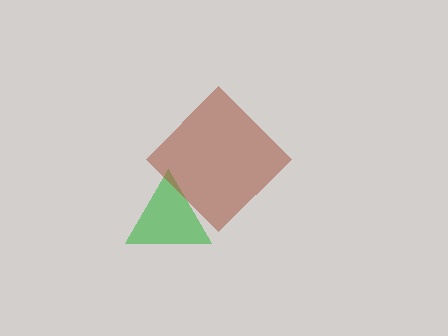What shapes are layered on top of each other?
The layered shapes are: a green triangle, a brown diamond.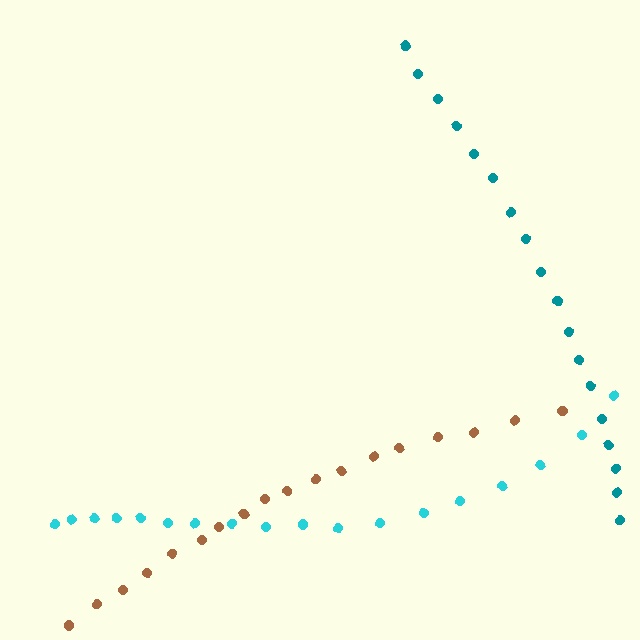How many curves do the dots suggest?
There are 3 distinct paths.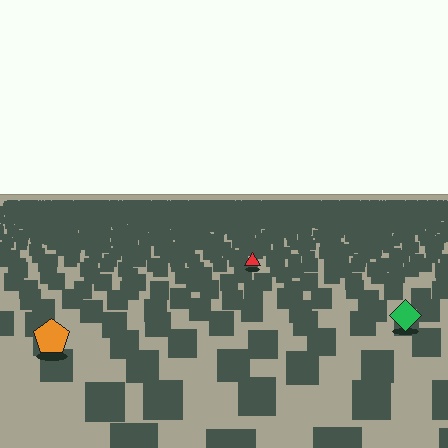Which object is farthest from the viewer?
The red triangle is farthest from the viewer. It appears smaller and the ground texture around it is denser.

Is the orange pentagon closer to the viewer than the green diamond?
Yes. The orange pentagon is closer — you can tell from the texture gradient: the ground texture is coarser near it.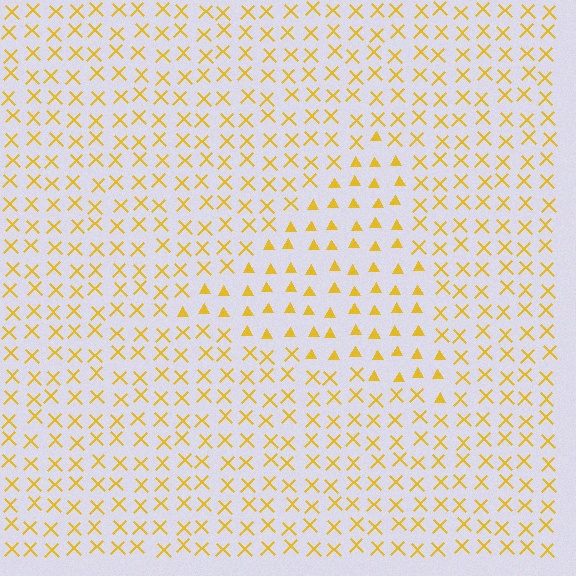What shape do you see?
I see a triangle.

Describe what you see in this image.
The image is filled with small yellow elements arranged in a uniform grid. A triangle-shaped region contains triangles, while the surrounding area contains X marks. The boundary is defined purely by the change in element shape.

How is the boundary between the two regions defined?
The boundary is defined by a change in element shape: triangles inside vs. X marks outside. All elements share the same color and spacing.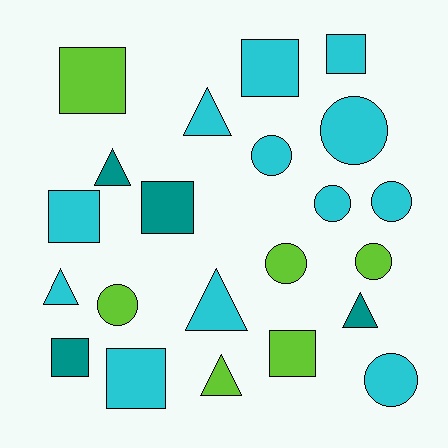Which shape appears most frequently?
Circle, with 8 objects.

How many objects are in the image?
There are 22 objects.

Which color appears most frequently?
Cyan, with 12 objects.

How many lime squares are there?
There are 2 lime squares.